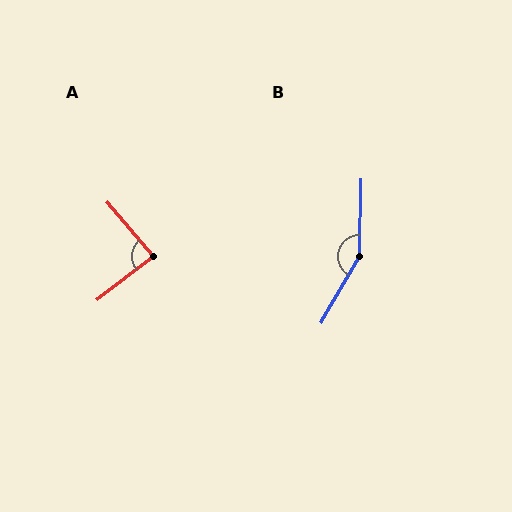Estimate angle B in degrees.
Approximately 151 degrees.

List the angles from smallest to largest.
A (87°), B (151°).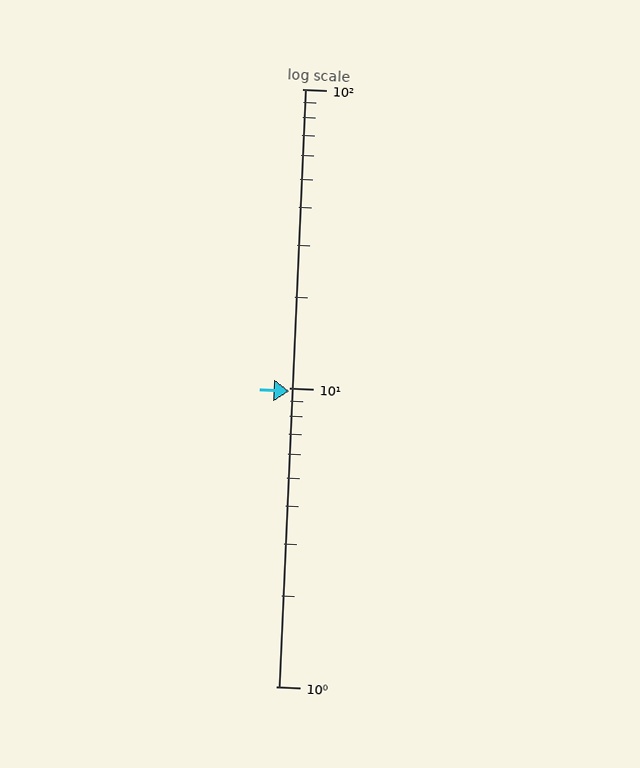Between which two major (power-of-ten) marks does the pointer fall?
The pointer is between 1 and 10.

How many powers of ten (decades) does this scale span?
The scale spans 2 decades, from 1 to 100.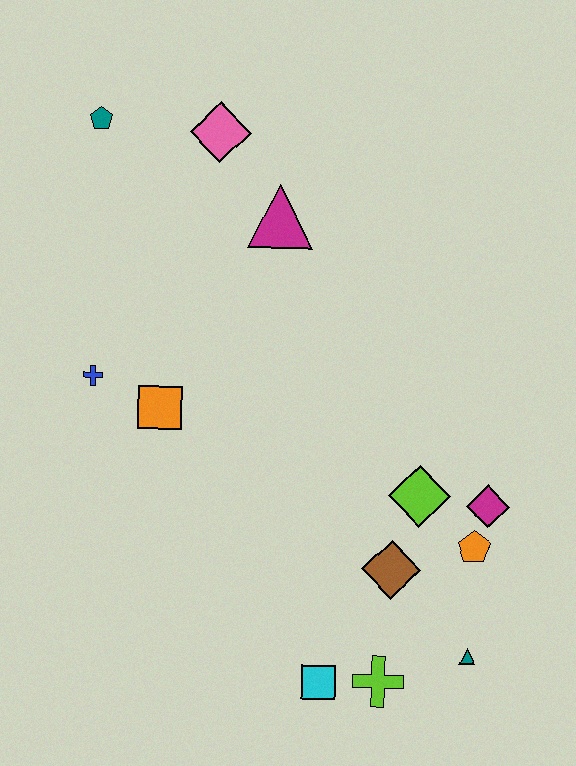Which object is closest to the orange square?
The blue cross is closest to the orange square.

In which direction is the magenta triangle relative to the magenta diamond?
The magenta triangle is above the magenta diamond.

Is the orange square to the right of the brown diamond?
No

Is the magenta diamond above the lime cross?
Yes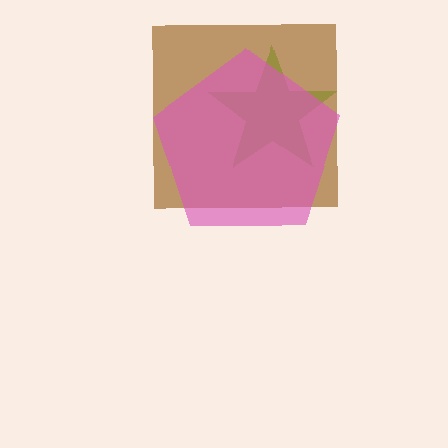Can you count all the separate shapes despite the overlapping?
Yes, there are 3 separate shapes.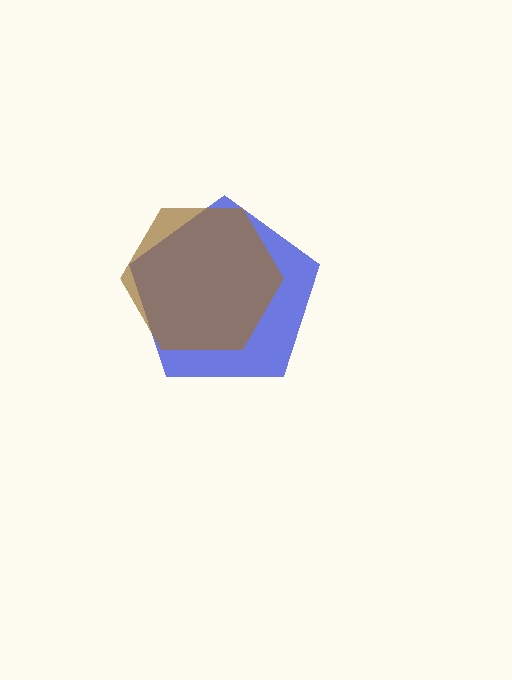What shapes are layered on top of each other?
The layered shapes are: a blue pentagon, a brown hexagon.